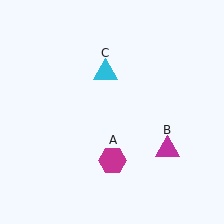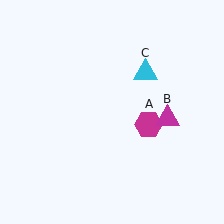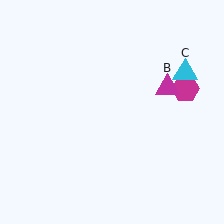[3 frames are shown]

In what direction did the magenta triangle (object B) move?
The magenta triangle (object B) moved up.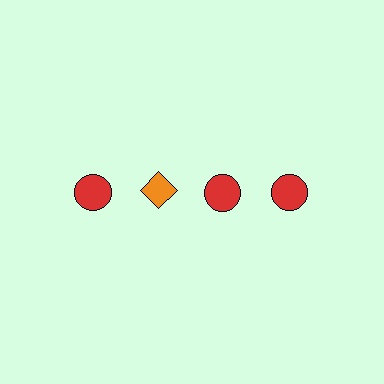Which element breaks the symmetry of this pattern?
The orange diamond in the top row, second from left column breaks the symmetry. All other shapes are red circles.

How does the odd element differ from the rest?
It differs in both color (orange instead of red) and shape (diamond instead of circle).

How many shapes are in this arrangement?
There are 4 shapes arranged in a grid pattern.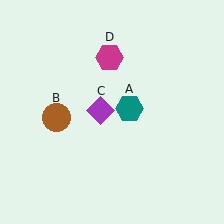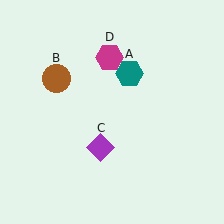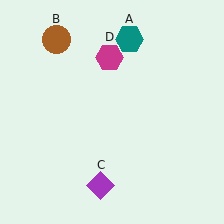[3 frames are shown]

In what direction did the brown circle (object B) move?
The brown circle (object B) moved up.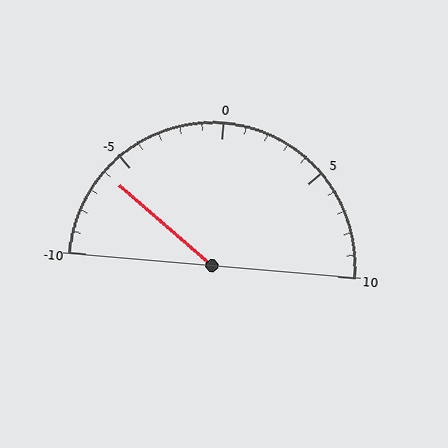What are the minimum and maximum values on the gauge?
The gauge ranges from -10 to 10.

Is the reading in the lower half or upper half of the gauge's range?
The reading is in the lower half of the range (-10 to 10).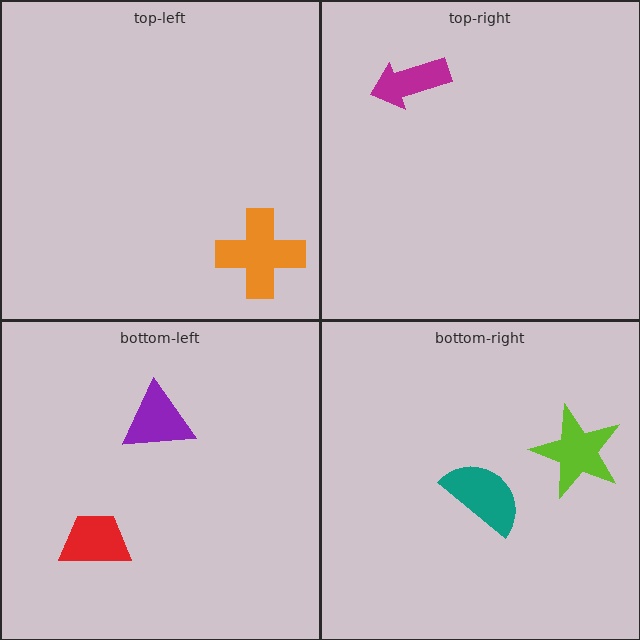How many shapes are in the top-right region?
1.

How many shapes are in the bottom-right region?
2.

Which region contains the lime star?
The bottom-right region.